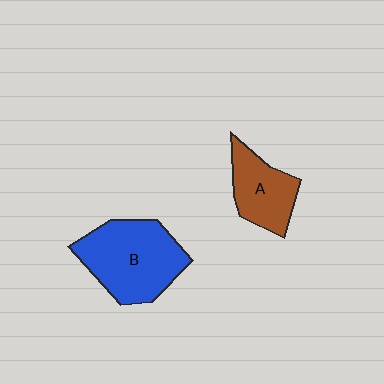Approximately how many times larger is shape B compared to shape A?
Approximately 1.6 times.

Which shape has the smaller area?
Shape A (brown).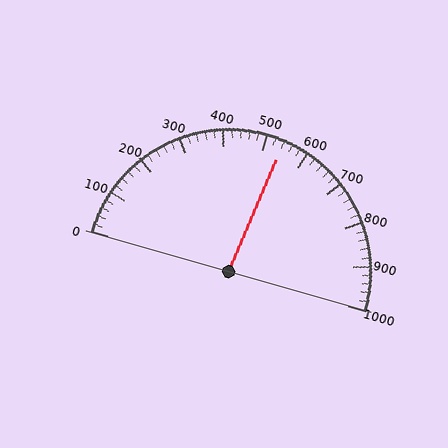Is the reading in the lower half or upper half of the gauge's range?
The reading is in the upper half of the range (0 to 1000).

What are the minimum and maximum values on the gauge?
The gauge ranges from 0 to 1000.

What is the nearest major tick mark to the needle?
The nearest major tick mark is 500.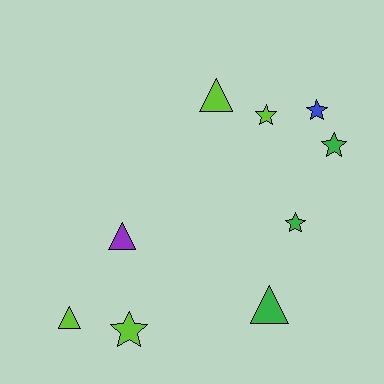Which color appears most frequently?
Lime, with 4 objects.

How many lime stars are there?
There are 2 lime stars.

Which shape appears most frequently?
Star, with 5 objects.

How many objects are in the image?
There are 9 objects.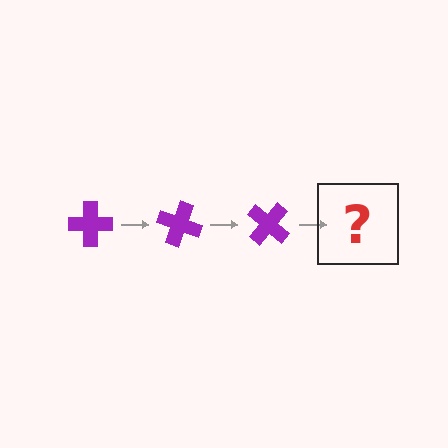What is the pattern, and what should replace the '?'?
The pattern is that the cross rotates 20 degrees each step. The '?' should be a purple cross rotated 60 degrees.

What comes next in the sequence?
The next element should be a purple cross rotated 60 degrees.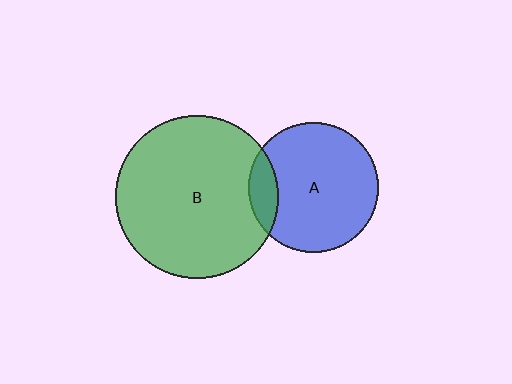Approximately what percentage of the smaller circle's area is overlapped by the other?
Approximately 15%.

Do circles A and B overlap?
Yes.